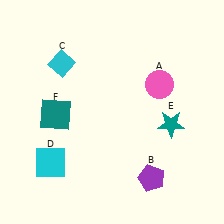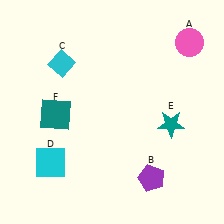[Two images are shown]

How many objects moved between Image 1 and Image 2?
1 object moved between the two images.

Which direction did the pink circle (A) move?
The pink circle (A) moved up.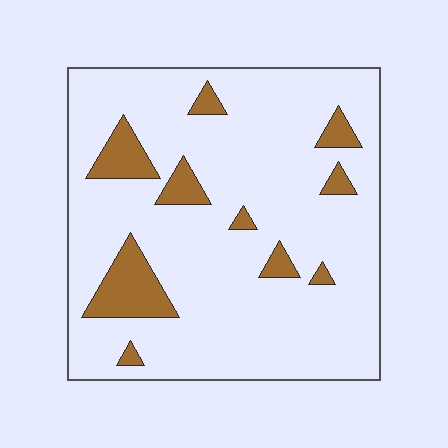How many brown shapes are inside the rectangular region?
10.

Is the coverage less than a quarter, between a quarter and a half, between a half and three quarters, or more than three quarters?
Less than a quarter.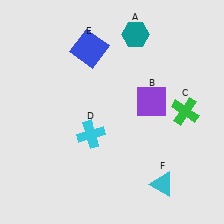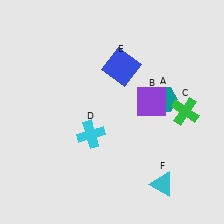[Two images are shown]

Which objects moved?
The objects that moved are: the teal hexagon (A), the blue square (E).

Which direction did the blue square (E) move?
The blue square (E) moved right.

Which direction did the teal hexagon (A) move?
The teal hexagon (A) moved down.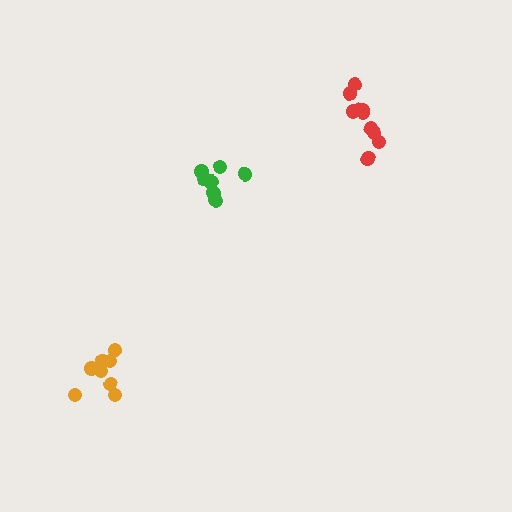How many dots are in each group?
Group 1: 7 dots, Group 2: 10 dots, Group 3: 8 dots (25 total).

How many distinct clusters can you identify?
There are 3 distinct clusters.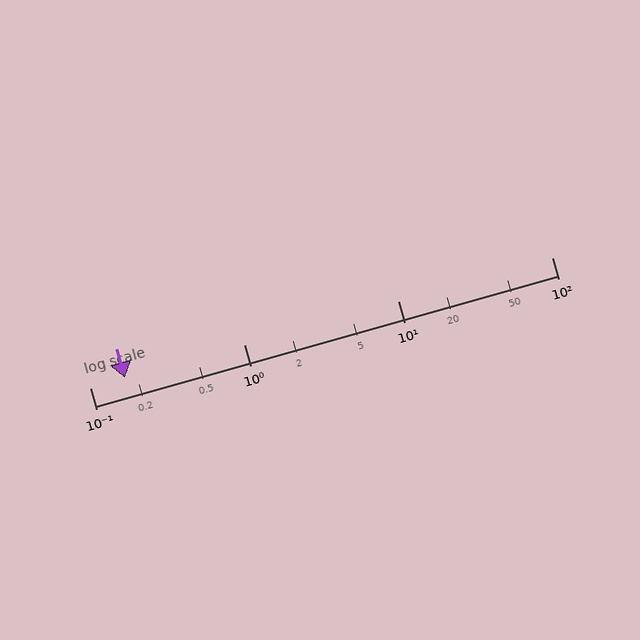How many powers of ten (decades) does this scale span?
The scale spans 3 decades, from 0.1 to 100.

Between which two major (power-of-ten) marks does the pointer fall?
The pointer is between 0.1 and 1.